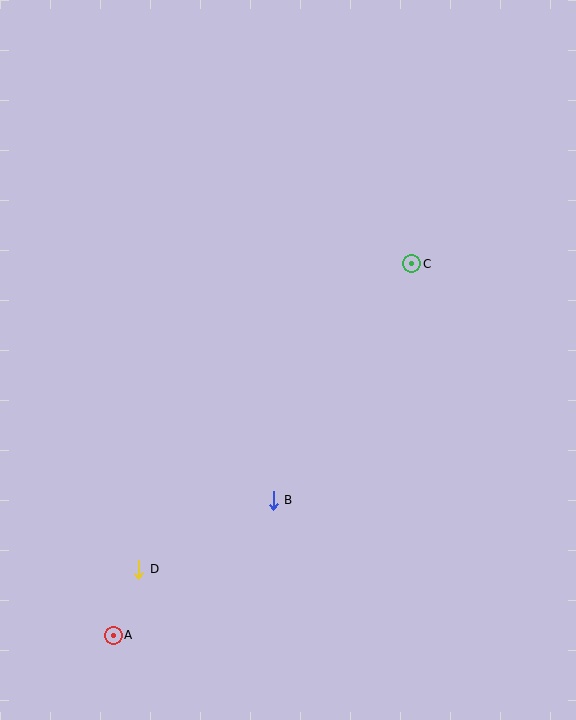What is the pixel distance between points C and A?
The distance between C and A is 477 pixels.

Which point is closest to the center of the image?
Point B at (273, 500) is closest to the center.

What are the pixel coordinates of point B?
Point B is at (273, 500).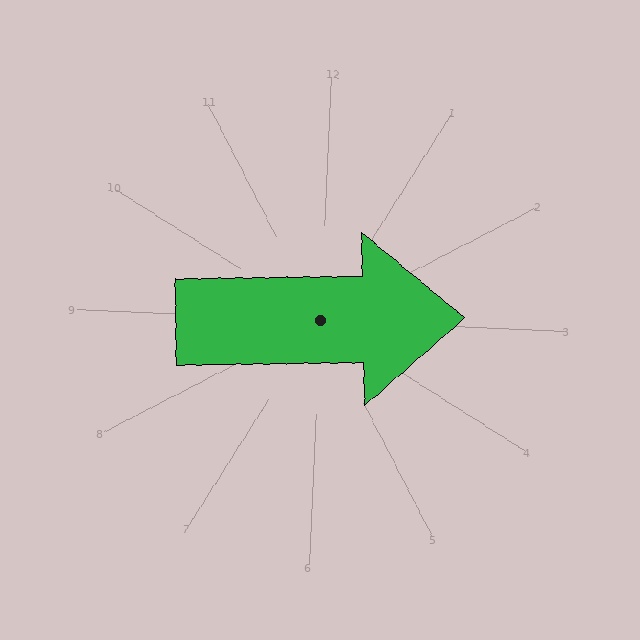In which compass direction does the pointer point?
East.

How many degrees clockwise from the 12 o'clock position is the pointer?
Approximately 87 degrees.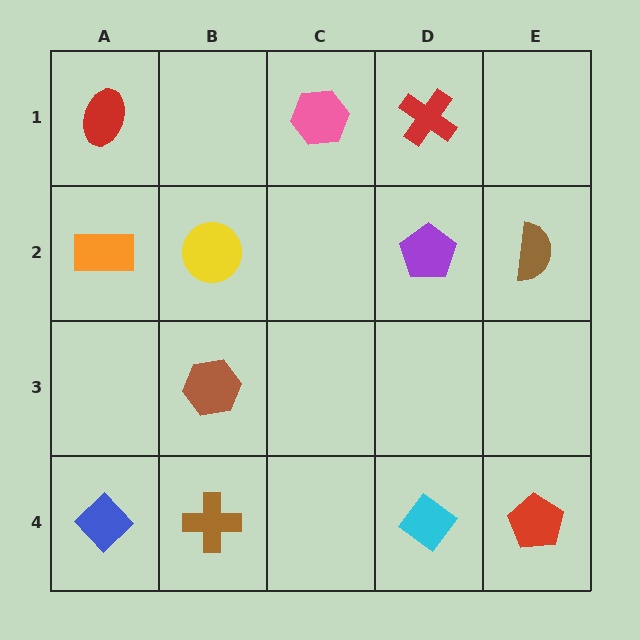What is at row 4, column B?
A brown cross.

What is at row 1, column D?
A red cross.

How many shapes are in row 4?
4 shapes.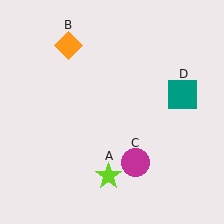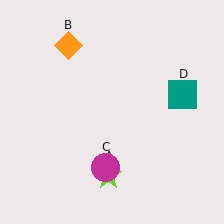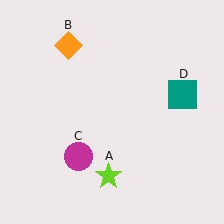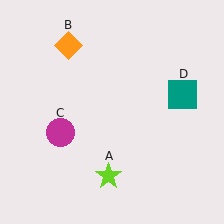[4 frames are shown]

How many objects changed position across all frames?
1 object changed position: magenta circle (object C).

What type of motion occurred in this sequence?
The magenta circle (object C) rotated clockwise around the center of the scene.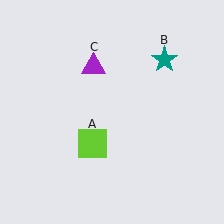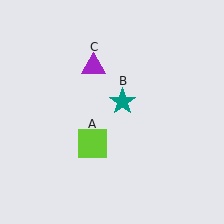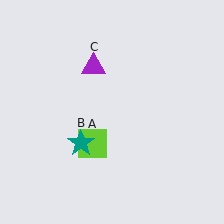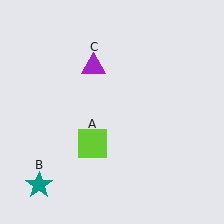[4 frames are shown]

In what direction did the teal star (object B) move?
The teal star (object B) moved down and to the left.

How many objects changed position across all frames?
1 object changed position: teal star (object B).